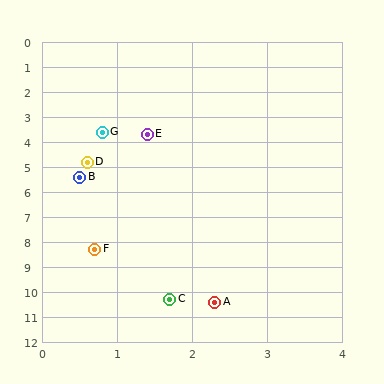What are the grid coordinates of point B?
Point B is at approximately (0.5, 5.4).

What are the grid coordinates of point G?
Point G is at approximately (0.8, 3.6).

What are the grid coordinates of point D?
Point D is at approximately (0.6, 4.8).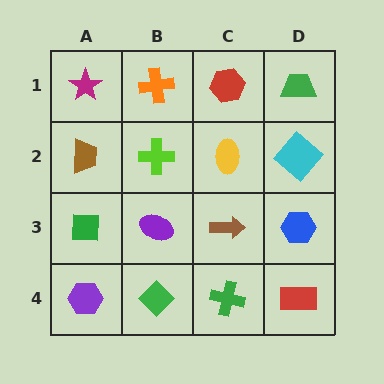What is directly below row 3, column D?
A red rectangle.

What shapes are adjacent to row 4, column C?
A brown arrow (row 3, column C), a green diamond (row 4, column B), a red rectangle (row 4, column D).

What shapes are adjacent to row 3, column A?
A brown trapezoid (row 2, column A), a purple hexagon (row 4, column A), a purple ellipse (row 3, column B).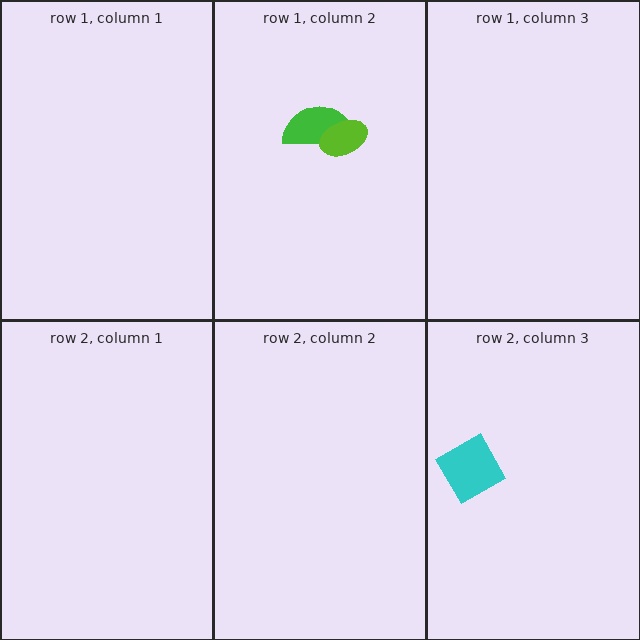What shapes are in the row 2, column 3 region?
The cyan diamond.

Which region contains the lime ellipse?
The row 1, column 2 region.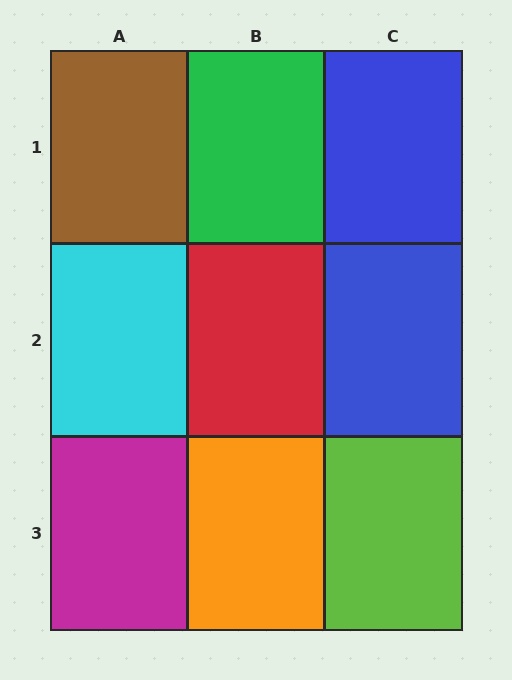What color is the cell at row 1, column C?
Blue.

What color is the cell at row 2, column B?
Red.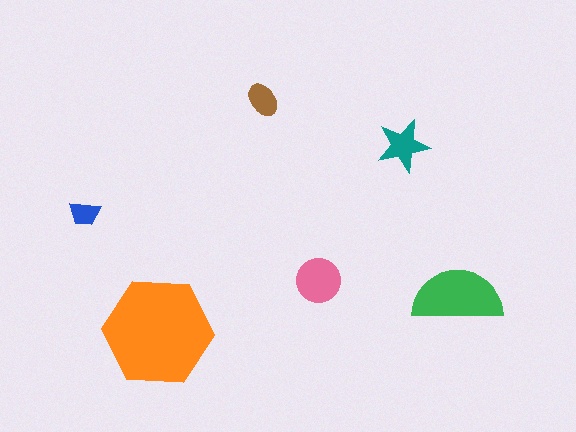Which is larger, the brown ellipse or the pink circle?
The pink circle.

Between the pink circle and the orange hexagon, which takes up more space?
The orange hexagon.